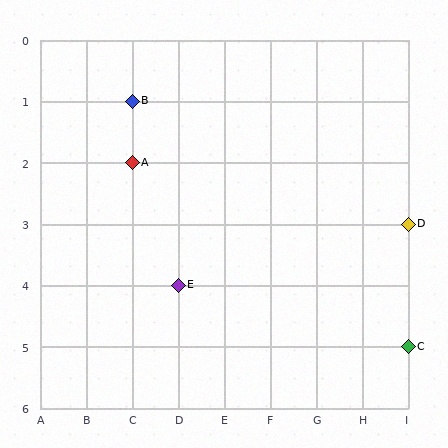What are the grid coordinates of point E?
Point E is at grid coordinates (D, 4).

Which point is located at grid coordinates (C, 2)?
Point A is at (C, 2).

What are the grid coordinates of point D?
Point D is at grid coordinates (I, 3).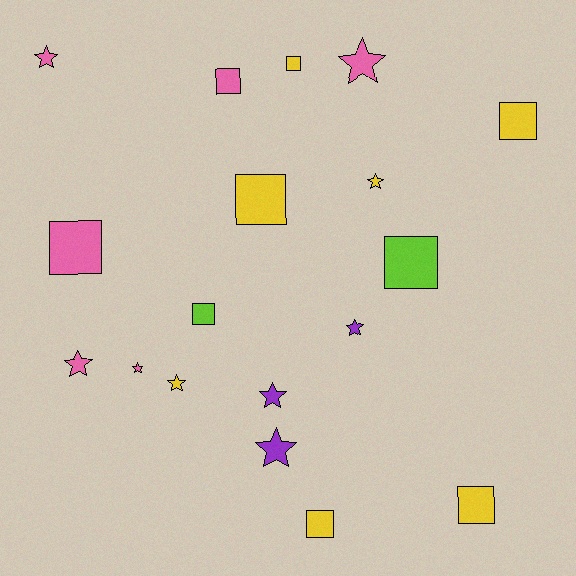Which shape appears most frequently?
Square, with 9 objects.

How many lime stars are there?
There are no lime stars.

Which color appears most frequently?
Yellow, with 7 objects.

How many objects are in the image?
There are 18 objects.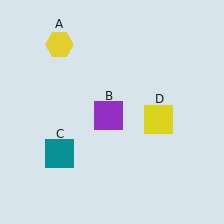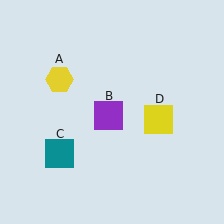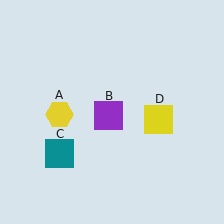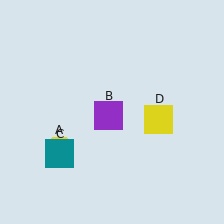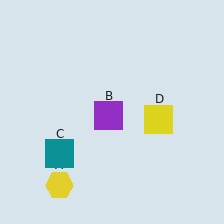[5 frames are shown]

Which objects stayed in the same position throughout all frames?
Purple square (object B) and teal square (object C) and yellow square (object D) remained stationary.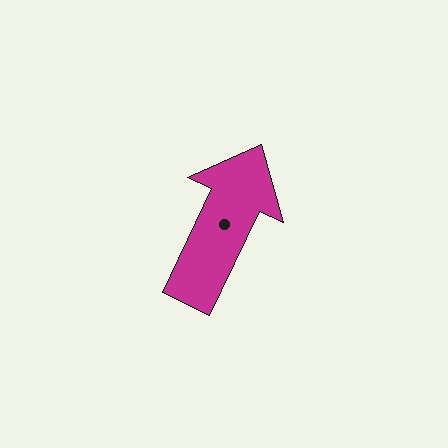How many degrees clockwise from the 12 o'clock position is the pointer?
Approximately 25 degrees.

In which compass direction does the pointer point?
Northeast.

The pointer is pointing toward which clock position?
Roughly 1 o'clock.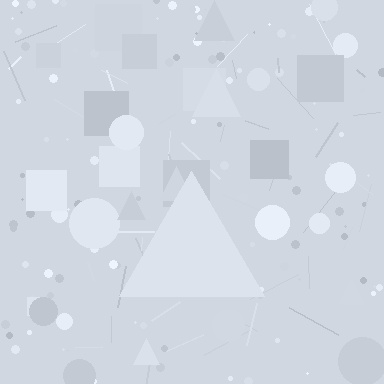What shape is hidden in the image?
A triangle is hidden in the image.